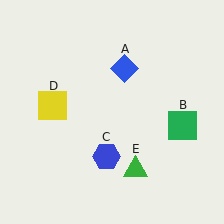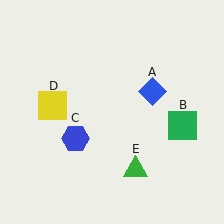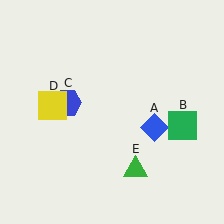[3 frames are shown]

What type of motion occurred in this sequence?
The blue diamond (object A), blue hexagon (object C) rotated clockwise around the center of the scene.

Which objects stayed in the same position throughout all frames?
Green square (object B) and yellow square (object D) and green triangle (object E) remained stationary.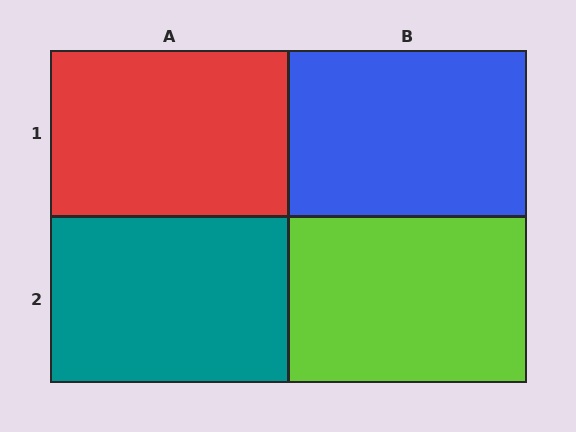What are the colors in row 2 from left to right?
Teal, lime.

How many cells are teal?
1 cell is teal.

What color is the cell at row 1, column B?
Blue.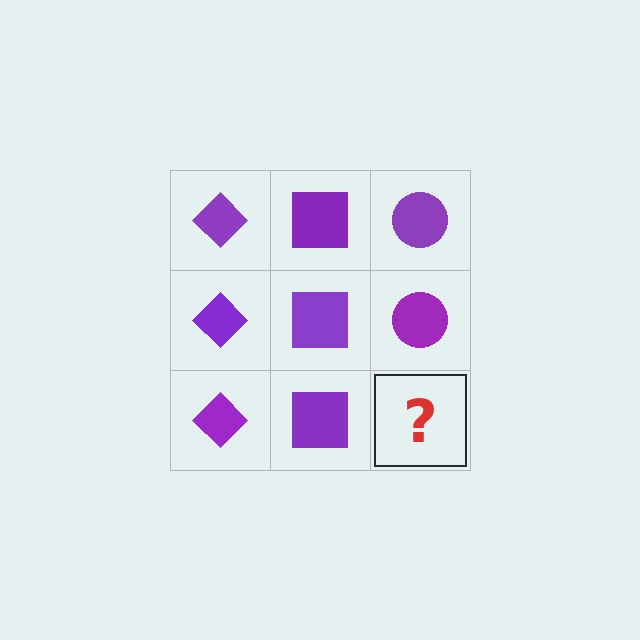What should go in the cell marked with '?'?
The missing cell should contain a purple circle.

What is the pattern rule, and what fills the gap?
The rule is that each column has a consistent shape. The gap should be filled with a purple circle.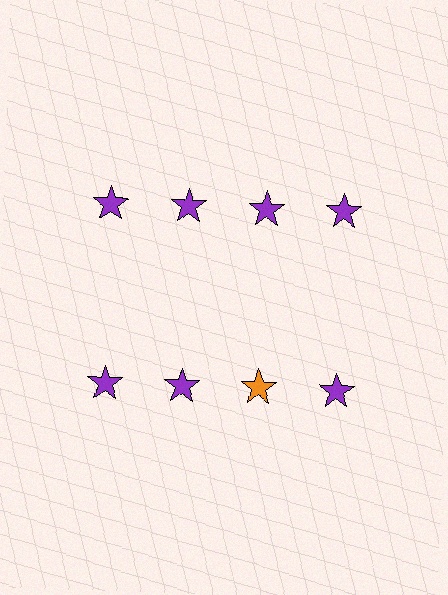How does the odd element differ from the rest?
It has a different color: orange instead of purple.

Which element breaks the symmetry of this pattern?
The orange star in the second row, center column breaks the symmetry. All other shapes are purple stars.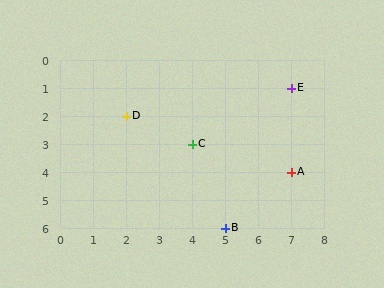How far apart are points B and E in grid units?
Points B and E are 2 columns and 5 rows apart (about 5.4 grid units diagonally).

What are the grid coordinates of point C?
Point C is at grid coordinates (4, 3).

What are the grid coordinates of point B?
Point B is at grid coordinates (5, 6).